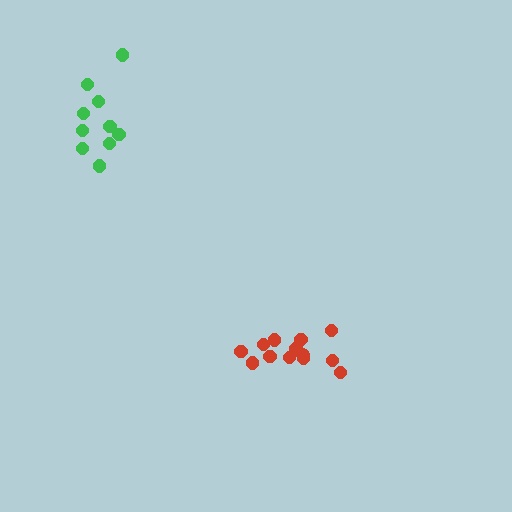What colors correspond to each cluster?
The clusters are colored: red, green.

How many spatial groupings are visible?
There are 2 spatial groupings.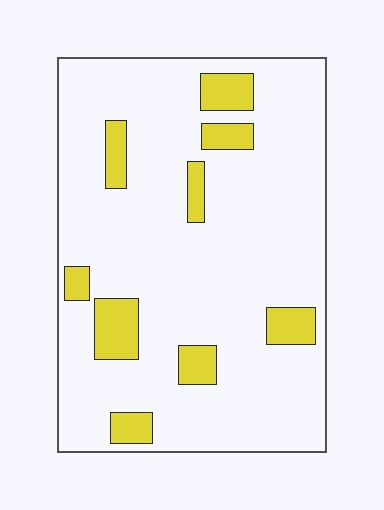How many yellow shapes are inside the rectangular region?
9.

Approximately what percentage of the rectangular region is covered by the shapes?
Approximately 15%.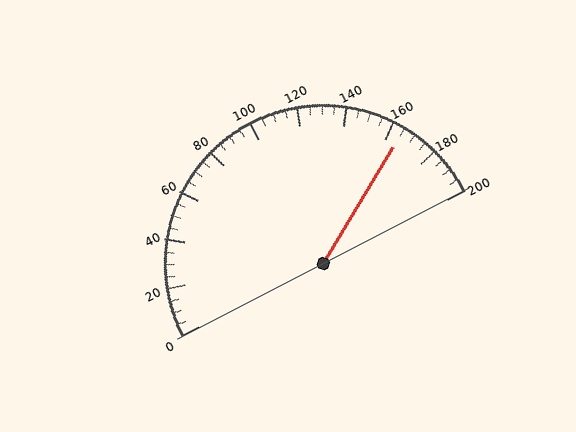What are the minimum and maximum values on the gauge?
The gauge ranges from 0 to 200.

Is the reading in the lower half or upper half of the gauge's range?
The reading is in the upper half of the range (0 to 200).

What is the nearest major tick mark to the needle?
The nearest major tick mark is 160.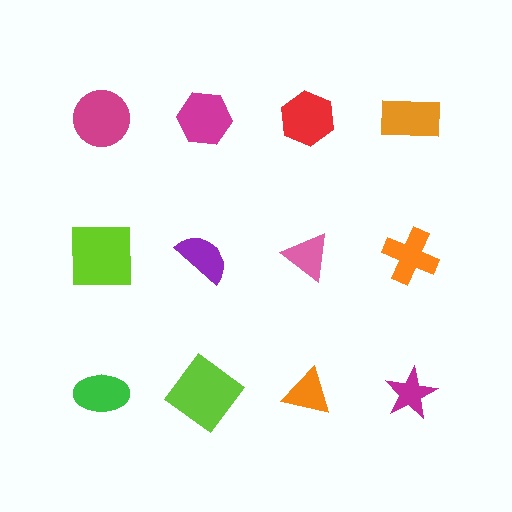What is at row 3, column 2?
A lime diamond.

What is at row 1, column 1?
A magenta circle.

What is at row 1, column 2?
A magenta hexagon.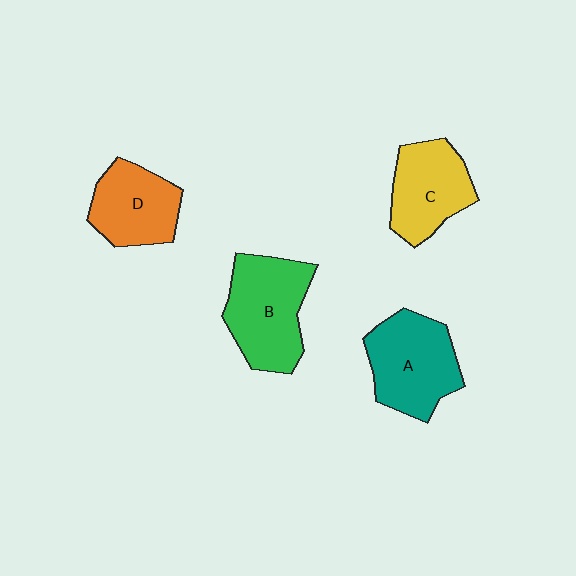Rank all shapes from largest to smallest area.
From largest to smallest: B (green), A (teal), C (yellow), D (orange).